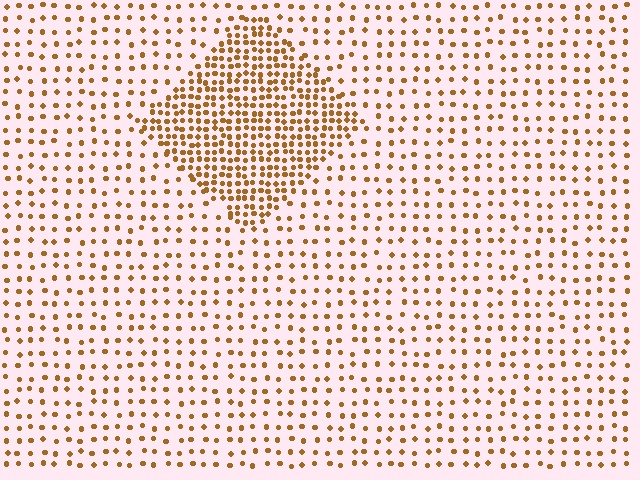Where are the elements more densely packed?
The elements are more densely packed inside the diamond boundary.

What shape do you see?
I see a diamond.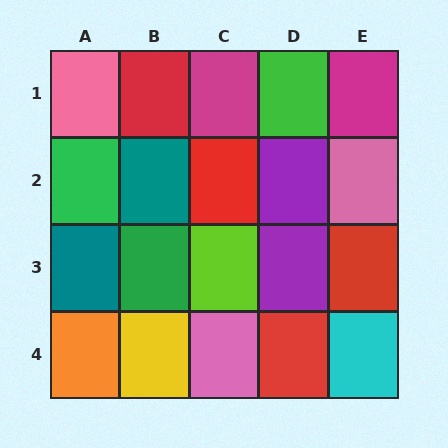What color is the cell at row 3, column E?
Red.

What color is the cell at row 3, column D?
Purple.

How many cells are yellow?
1 cell is yellow.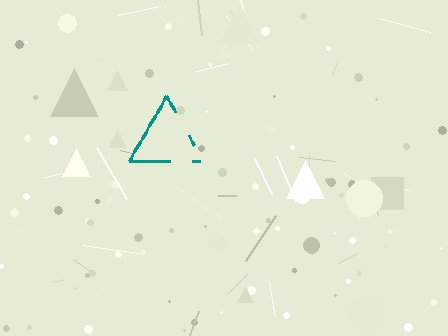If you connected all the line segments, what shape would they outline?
They would outline a triangle.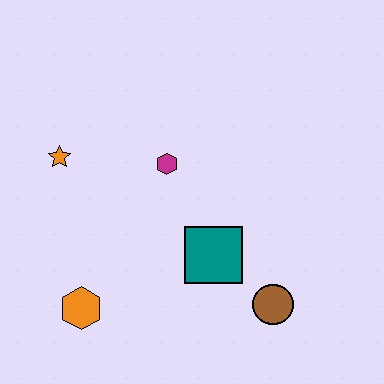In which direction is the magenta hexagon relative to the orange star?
The magenta hexagon is to the right of the orange star.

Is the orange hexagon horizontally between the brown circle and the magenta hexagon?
No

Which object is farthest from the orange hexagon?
The brown circle is farthest from the orange hexagon.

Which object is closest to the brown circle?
The teal square is closest to the brown circle.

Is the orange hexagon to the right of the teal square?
No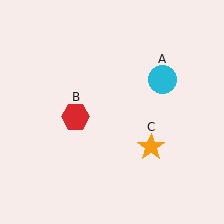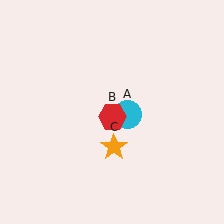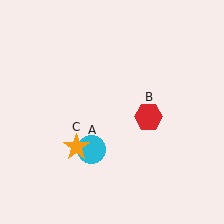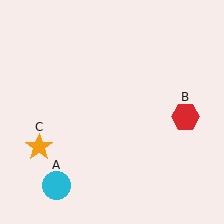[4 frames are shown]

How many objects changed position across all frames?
3 objects changed position: cyan circle (object A), red hexagon (object B), orange star (object C).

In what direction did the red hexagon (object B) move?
The red hexagon (object B) moved right.